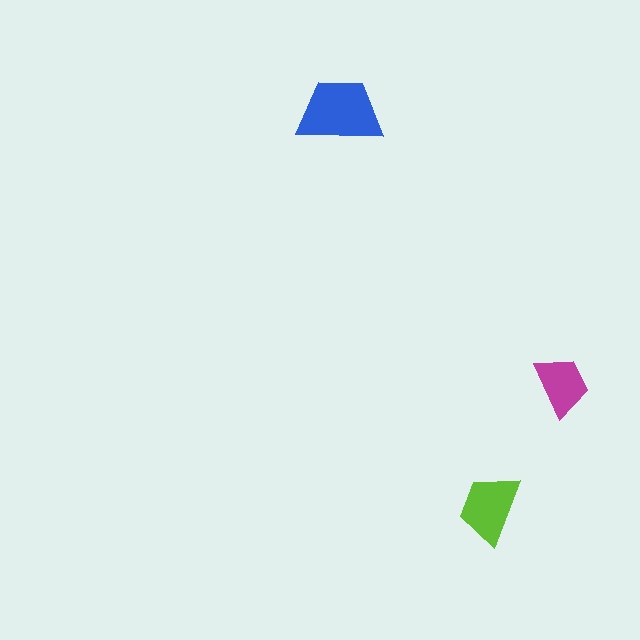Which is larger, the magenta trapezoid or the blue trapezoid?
The blue one.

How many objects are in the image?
There are 3 objects in the image.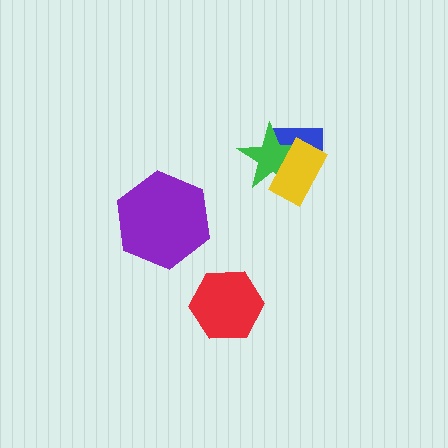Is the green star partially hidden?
Yes, it is partially covered by another shape.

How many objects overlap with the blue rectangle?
2 objects overlap with the blue rectangle.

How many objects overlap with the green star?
2 objects overlap with the green star.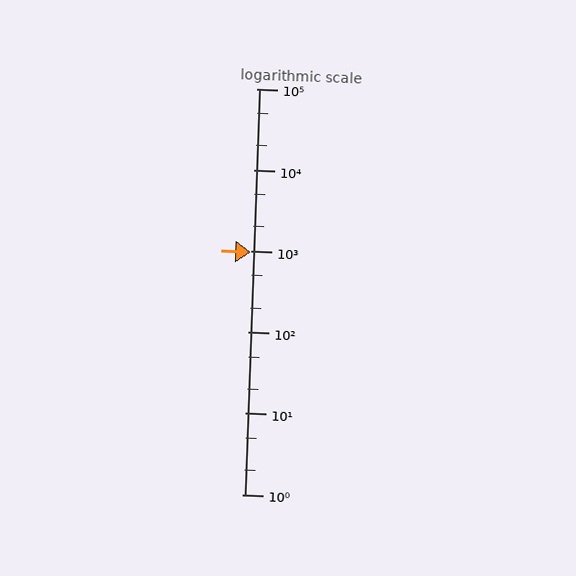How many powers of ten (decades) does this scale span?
The scale spans 5 decades, from 1 to 100000.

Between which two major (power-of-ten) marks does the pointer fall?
The pointer is between 100 and 1000.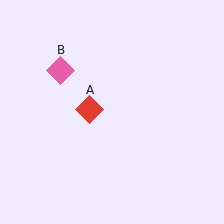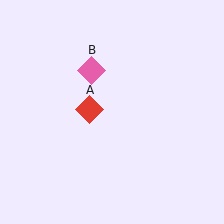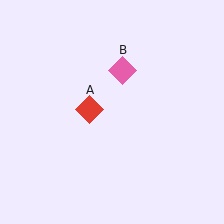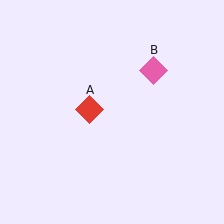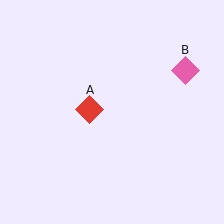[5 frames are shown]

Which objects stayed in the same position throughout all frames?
Red diamond (object A) remained stationary.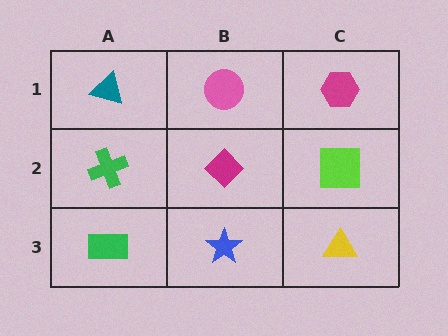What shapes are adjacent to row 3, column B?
A magenta diamond (row 2, column B), a green rectangle (row 3, column A), a yellow triangle (row 3, column C).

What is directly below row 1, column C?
A lime square.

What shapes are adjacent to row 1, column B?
A magenta diamond (row 2, column B), a teal triangle (row 1, column A), a magenta hexagon (row 1, column C).